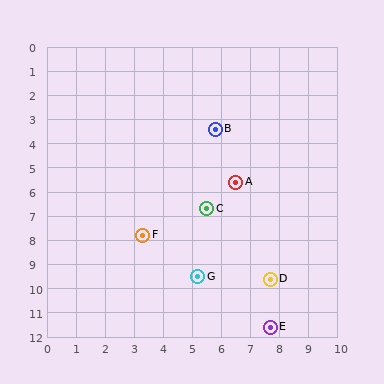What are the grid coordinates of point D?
Point D is at approximately (7.7, 9.6).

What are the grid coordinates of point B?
Point B is at approximately (5.8, 3.4).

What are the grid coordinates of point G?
Point G is at approximately (5.2, 9.5).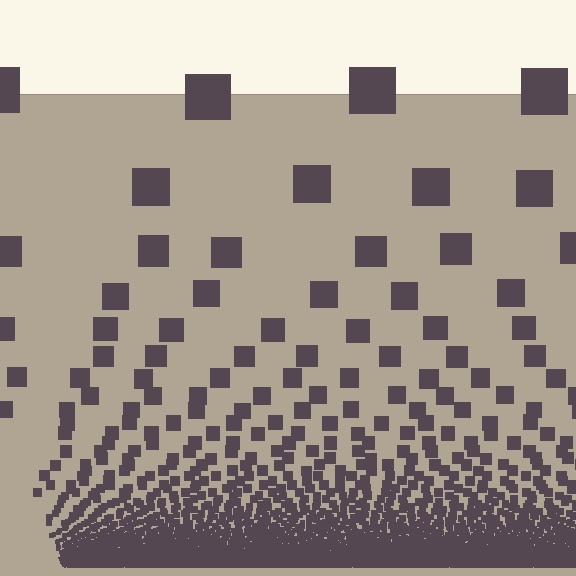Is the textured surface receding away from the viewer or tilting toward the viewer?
The surface appears to tilt toward the viewer. Texture elements get larger and sparser toward the top.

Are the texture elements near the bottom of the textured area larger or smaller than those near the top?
Smaller. The gradient is inverted — elements near the bottom are smaller and denser.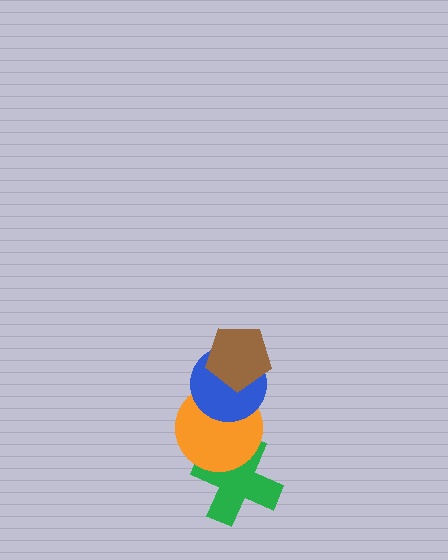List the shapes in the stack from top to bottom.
From top to bottom: the brown pentagon, the blue circle, the orange circle, the green cross.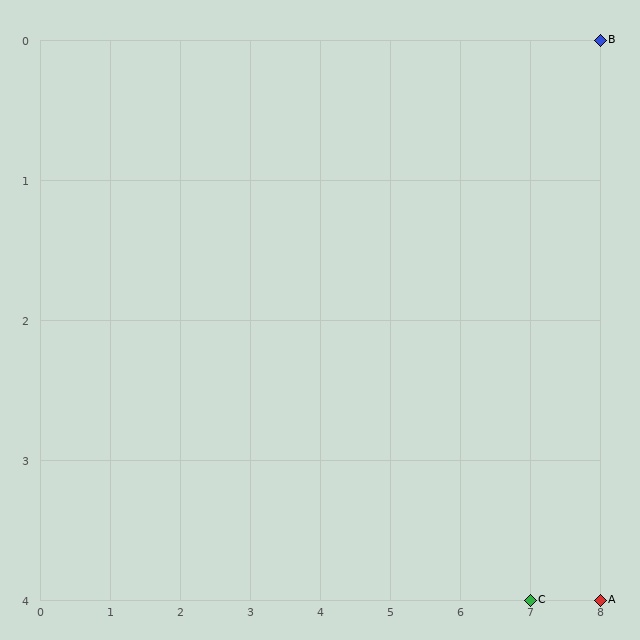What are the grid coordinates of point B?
Point B is at grid coordinates (8, 0).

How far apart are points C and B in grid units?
Points C and B are 1 column and 4 rows apart (about 4.1 grid units diagonally).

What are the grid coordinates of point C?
Point C is at grid coordinates (7, 4).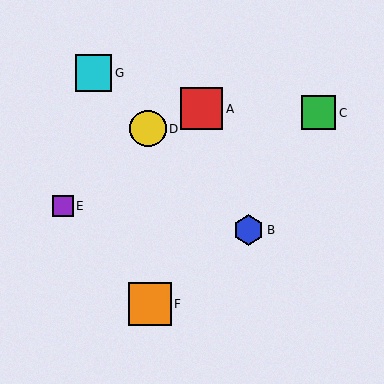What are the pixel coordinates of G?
Object G is at (93, 73).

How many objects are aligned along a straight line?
3 objects (B, D, G) are aligned along a straight line.